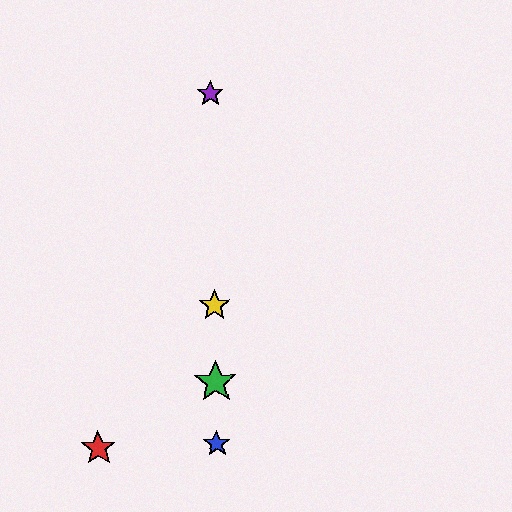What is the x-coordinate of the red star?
The red star is at x≈98.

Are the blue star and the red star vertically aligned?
No, the blue star is at x≈217 and the red star is at x≈98.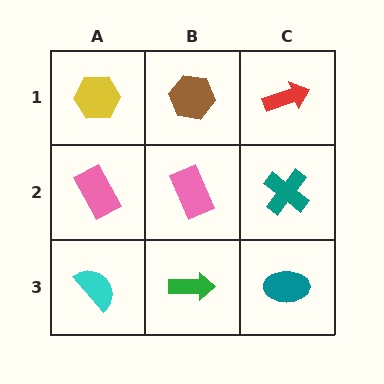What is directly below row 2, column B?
A green arrow.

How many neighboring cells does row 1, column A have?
2.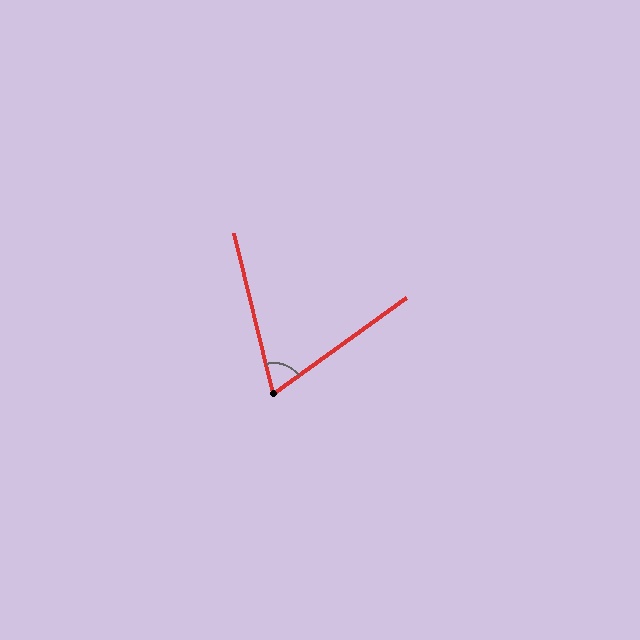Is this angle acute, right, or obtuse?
It is acute.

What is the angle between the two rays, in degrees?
Approximately 68 degrees.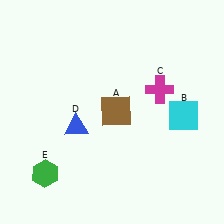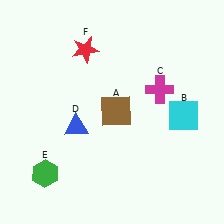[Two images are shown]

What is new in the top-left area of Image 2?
A red star (F) was added in the top-left area of Image 2.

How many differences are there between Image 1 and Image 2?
There is 1 difference between the two images.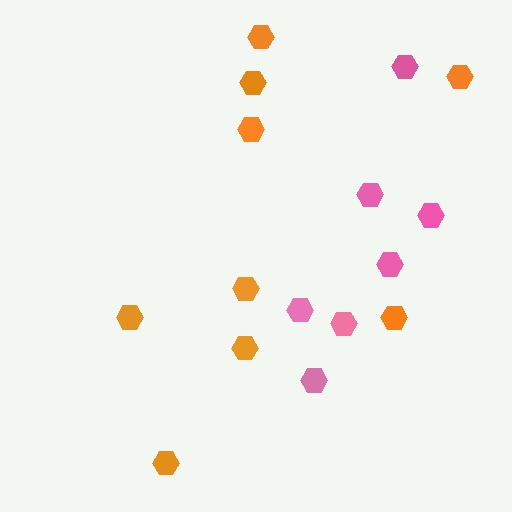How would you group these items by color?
There are 2 groups: one group of pink hexagons (7) and one group of orange hexagons (9).